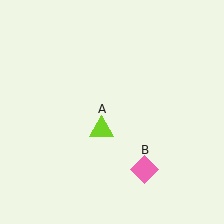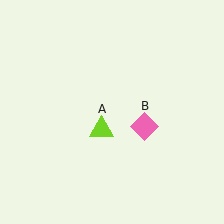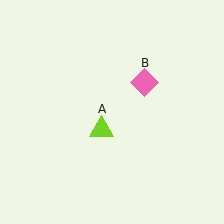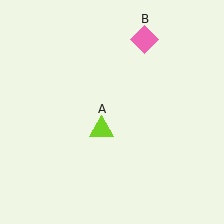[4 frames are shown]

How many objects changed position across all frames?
1 object changed position: pink diamond (object B).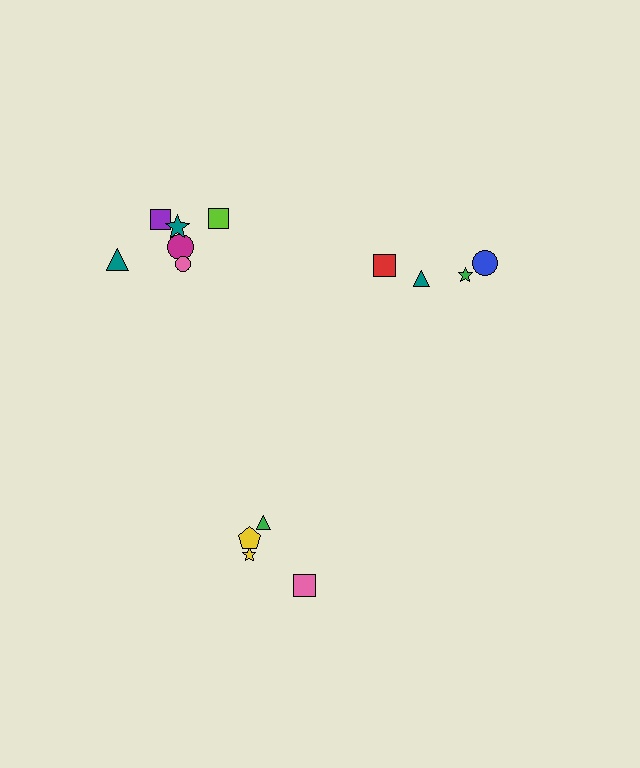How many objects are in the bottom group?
There are 4 objects.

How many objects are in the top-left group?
There are 6 objects.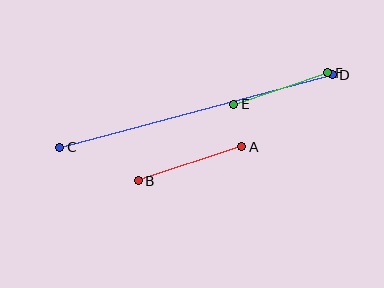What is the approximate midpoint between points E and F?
The midpoint is at approximately (281, 88) pixels.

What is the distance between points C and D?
The distance is approximately 282 pixels.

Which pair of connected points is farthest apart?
Points C and D are farthest apart.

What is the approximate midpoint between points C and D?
The midpoint is at approximately (196, 111) pixels.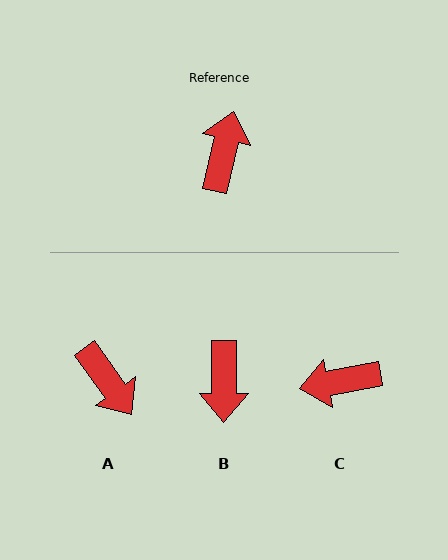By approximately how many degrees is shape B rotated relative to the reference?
Approximately 167 degrees clockwise.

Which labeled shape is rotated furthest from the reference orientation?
B, about 167 degrees away.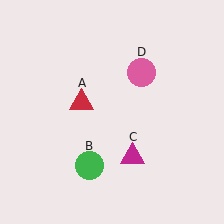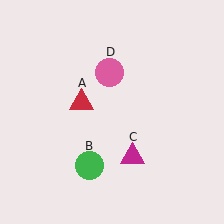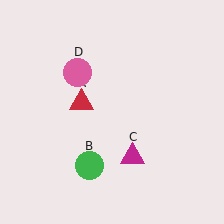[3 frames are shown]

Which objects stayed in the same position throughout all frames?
Red triangle (object A) and green circle (object B) and magenta triangle (object C) remained stationary.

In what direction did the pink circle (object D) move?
The pink circle (object D) moved left.